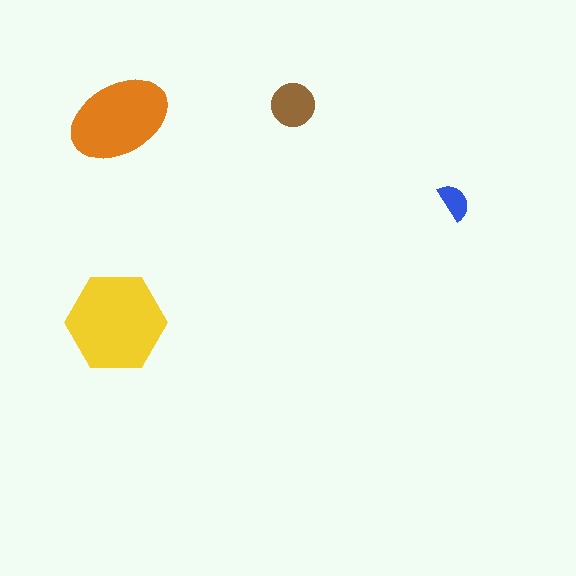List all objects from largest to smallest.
The yellow hexagon, the orange ellipse, the brown circle, the blue semicircle.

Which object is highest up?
The brown circle is topmost.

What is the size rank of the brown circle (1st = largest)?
3rd.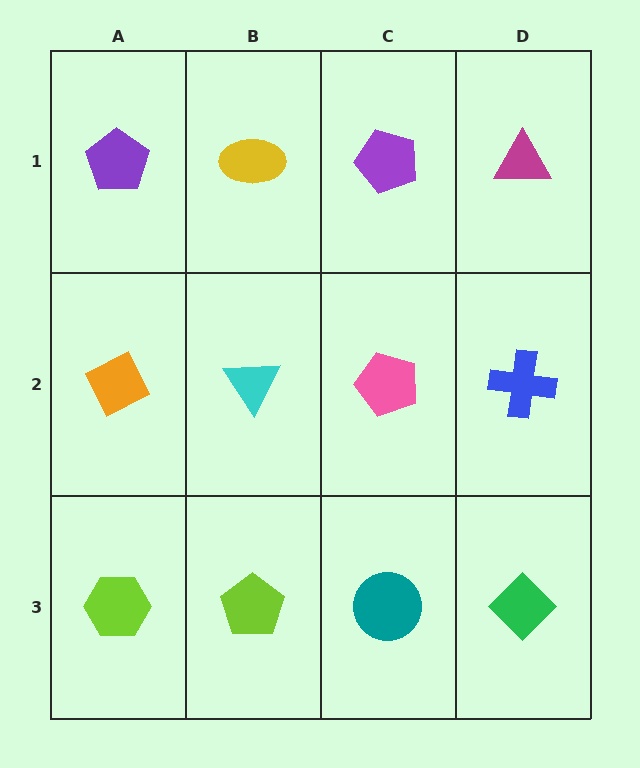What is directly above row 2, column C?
A purple pentagon.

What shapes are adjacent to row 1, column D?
A blue cross (row 2, column D), a purple pentagon (row 1, column C).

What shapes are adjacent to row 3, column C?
A pink pentagon (row 2, column C), a lime pentagon (row 3, column B), a green diamond (row 3, column D).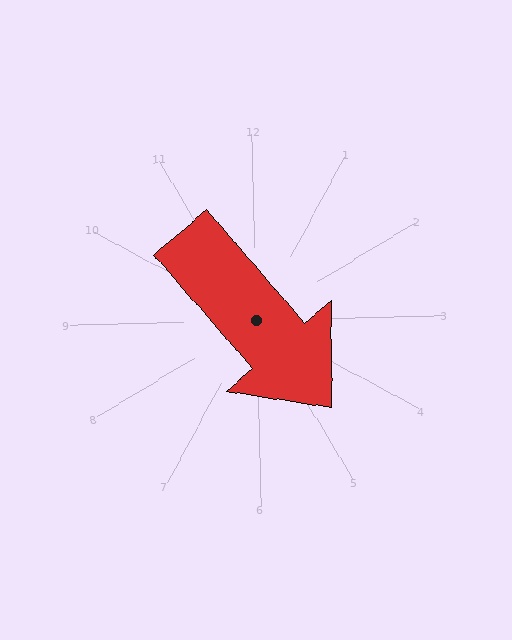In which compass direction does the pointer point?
Southeast.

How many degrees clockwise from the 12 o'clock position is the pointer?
Approximately 141 degrees.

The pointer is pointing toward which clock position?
Roughly 5 o'clock.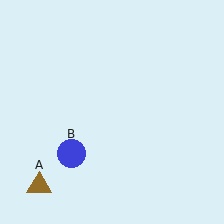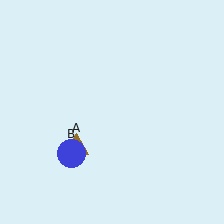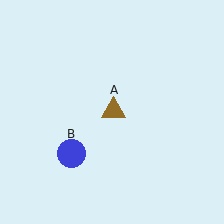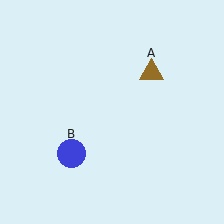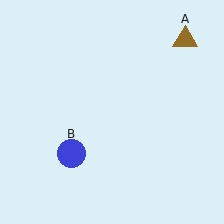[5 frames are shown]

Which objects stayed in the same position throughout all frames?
Blue circle (object B) remained stationary.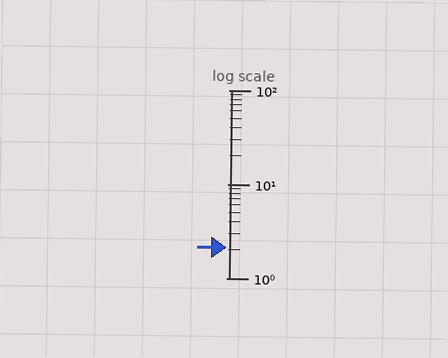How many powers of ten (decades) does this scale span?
The scale spans 2 decades, from 1 to 100.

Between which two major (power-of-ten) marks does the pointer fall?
The pointer is between 1 and 10.